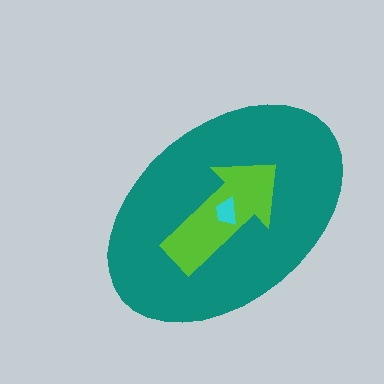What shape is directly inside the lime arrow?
The cyan trapezoid.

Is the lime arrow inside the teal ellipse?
Yes.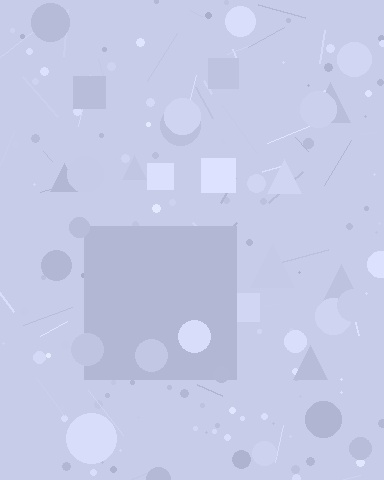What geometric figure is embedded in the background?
A square is embedded in the background.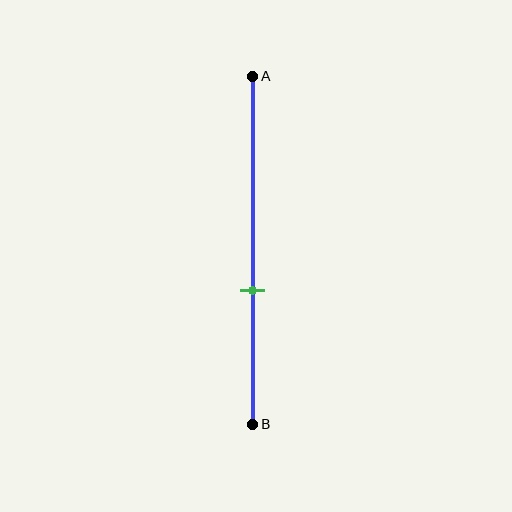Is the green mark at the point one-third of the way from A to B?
No, the mark is at about 60% from A, not at the 33% one-third point.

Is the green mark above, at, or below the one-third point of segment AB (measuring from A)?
The green mark is below the one-third point of segment AB.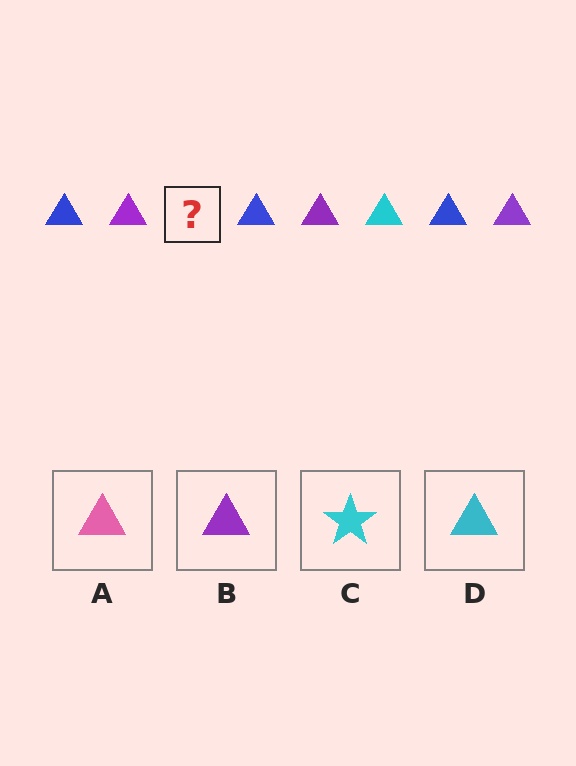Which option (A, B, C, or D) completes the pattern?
D.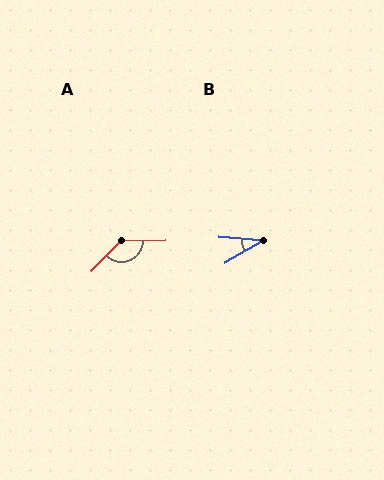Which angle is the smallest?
B, at approximately 35 degrees.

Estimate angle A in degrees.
Approximately 134 degrees.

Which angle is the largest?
A, at approximately 134 degrees.